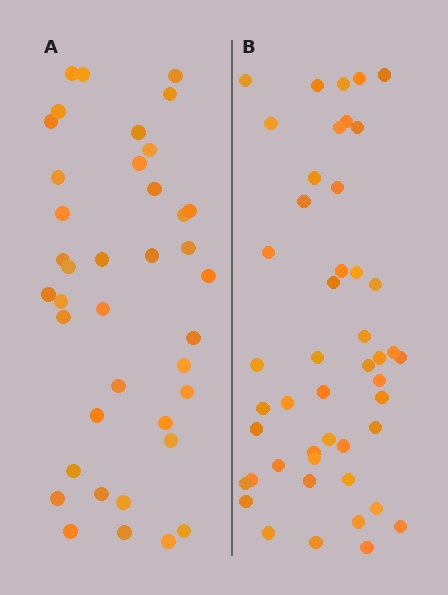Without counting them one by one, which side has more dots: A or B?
Region B (the right region) has more dots.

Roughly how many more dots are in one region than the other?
Region B has roughly 8 or so more dots than region A.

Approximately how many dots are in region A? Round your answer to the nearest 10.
About 40 dots. (The exact count is 39, which rounds to 40.)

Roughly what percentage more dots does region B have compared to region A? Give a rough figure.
About 20% more.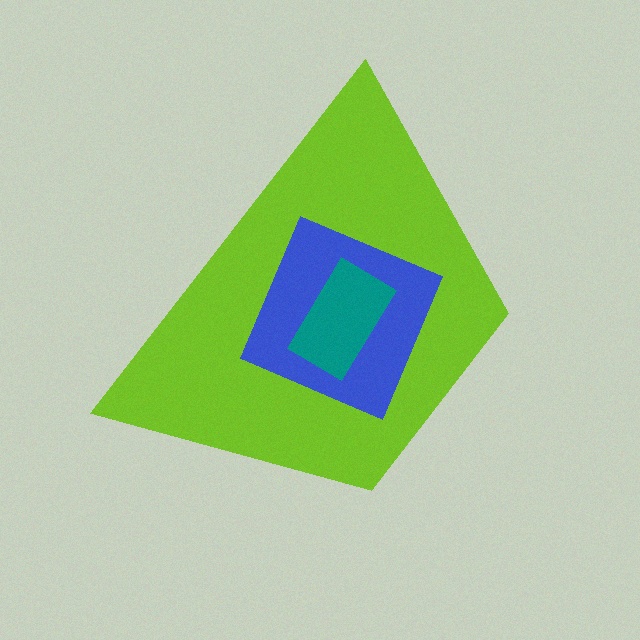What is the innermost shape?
The teal rectangle.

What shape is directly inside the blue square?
The teal rectangle.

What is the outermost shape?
The lime trapezoid.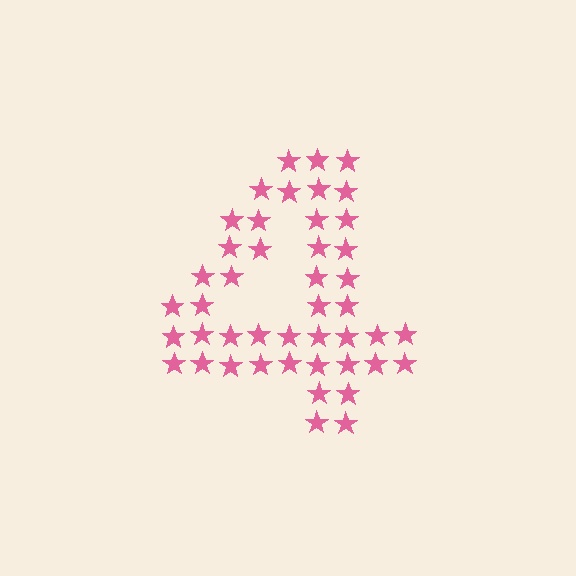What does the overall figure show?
The overall figure shows the digit 4.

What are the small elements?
The small elements are stars.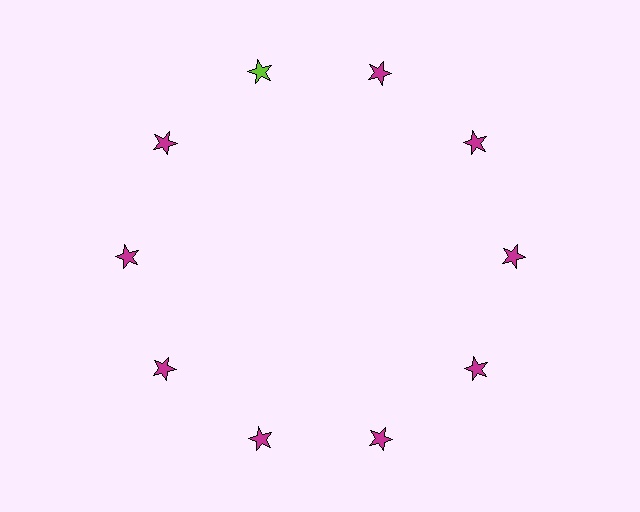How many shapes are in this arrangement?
There are 10 shapes arranged in a ring pattern.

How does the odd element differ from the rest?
It has a different color: lime instead of magenta.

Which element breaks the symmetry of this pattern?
The lime star at roughly the 11 o'clock position breaks the symmetry. All other shapes are magenta stars.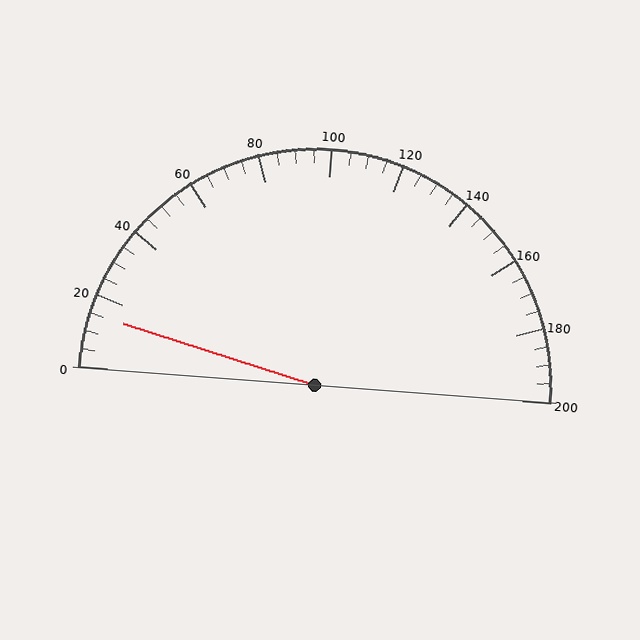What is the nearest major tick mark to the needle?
The nearest major tick mark is 20.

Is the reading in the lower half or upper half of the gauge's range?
The reading is in the lower half of the range (0 to 200).